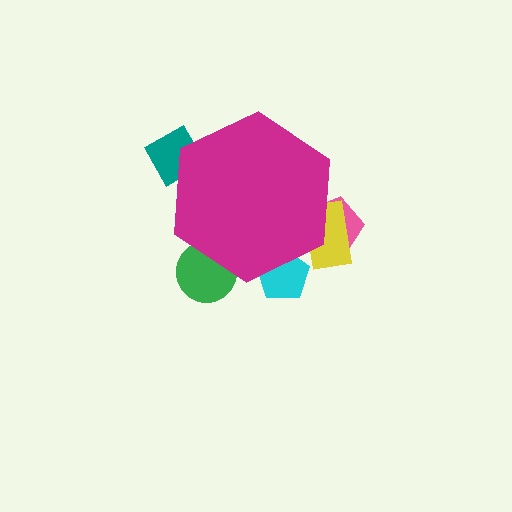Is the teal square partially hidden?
Yes, the teal square is partially hidden behind the magenta hexagon.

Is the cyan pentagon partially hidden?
Yes, the cyan pentagon is partially hidden behind the magenta hexagon.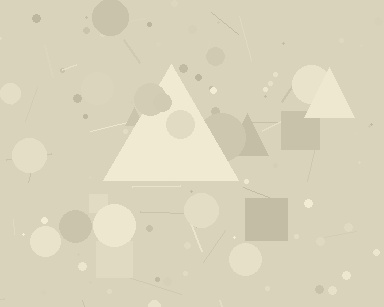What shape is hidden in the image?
A triangle is hidden in the image.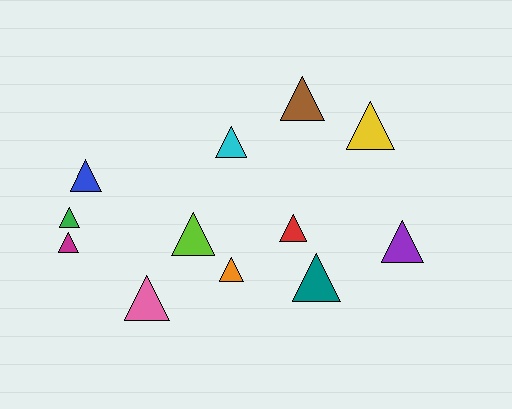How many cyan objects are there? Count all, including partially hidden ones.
There is 1 cyan object.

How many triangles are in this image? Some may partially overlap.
There are 12 triangles.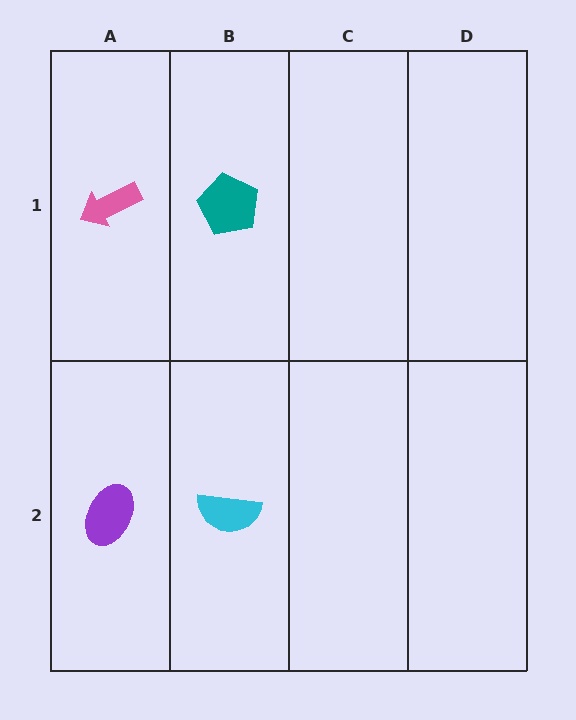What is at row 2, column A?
A purple ellipse.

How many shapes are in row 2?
2 shapes.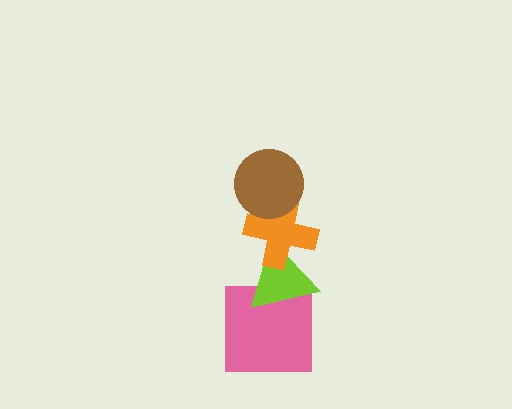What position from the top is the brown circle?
The brown circle is 1st from the top.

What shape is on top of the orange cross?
The brown circle is on top of the orange cross.